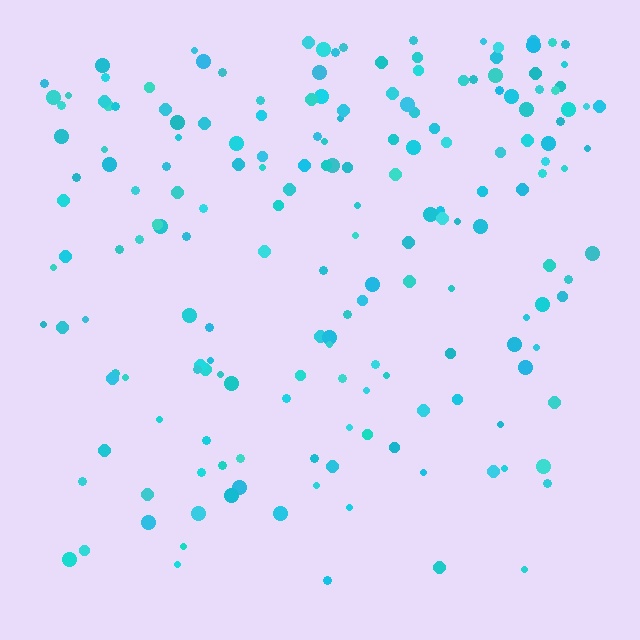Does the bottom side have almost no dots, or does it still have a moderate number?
Still a moderate number, just noticeably fewer than the top.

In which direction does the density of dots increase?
From bottom to top, with the top side densest.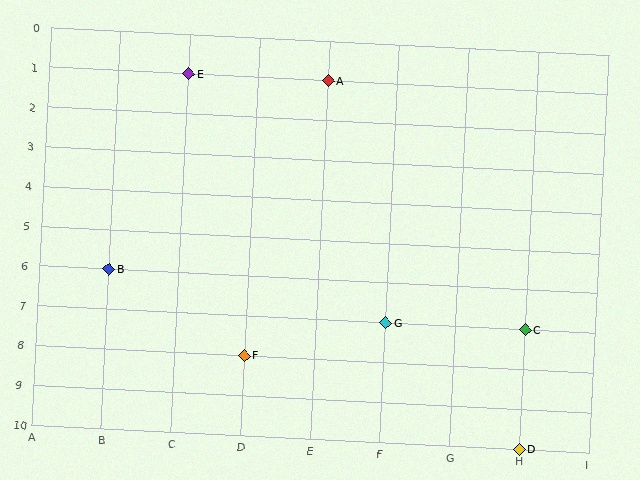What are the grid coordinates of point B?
Point B is at grid coordinates (B, 6).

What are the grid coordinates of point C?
Point C is at grid coordinates (H, 7).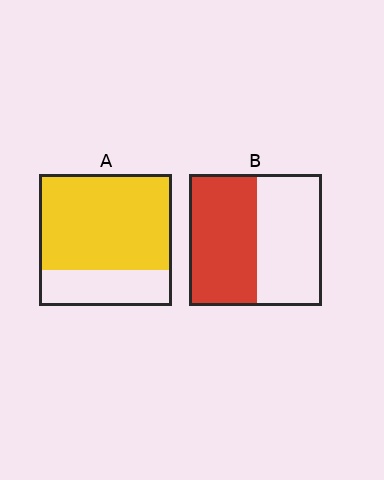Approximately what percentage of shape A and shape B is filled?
A is approximately 75% and B is approximately 50%.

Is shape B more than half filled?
Roughly half.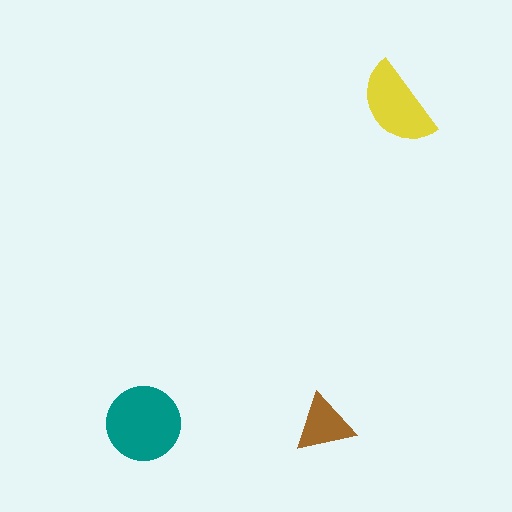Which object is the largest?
The teal circle.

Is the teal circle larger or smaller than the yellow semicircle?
Larger.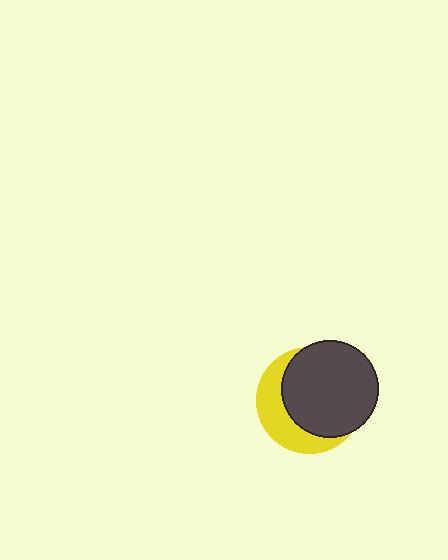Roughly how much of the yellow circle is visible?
A small part of it is visible (roughly 35%).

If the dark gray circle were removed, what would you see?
You would see the complete yellow circle.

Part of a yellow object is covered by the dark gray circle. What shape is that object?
It is a circle.